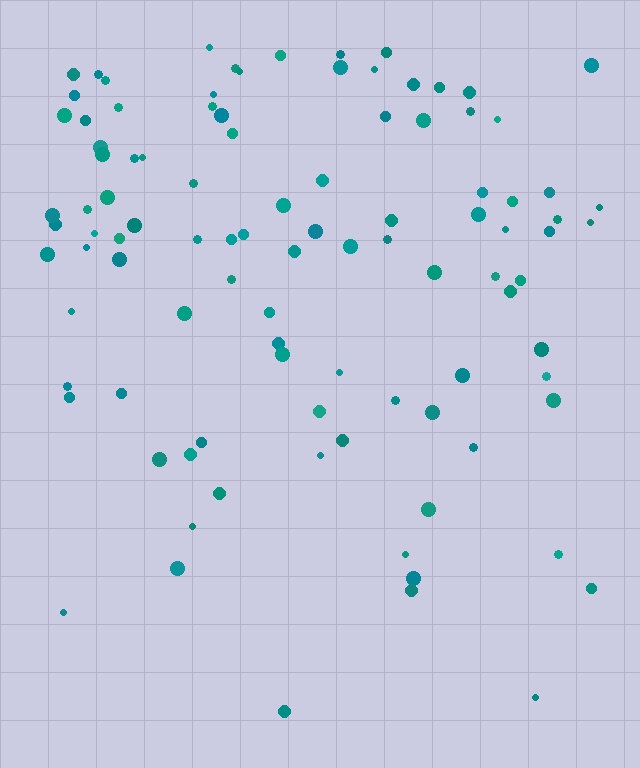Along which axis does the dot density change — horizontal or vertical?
Vertical.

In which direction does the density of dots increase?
From bottom to top, with the top side densest.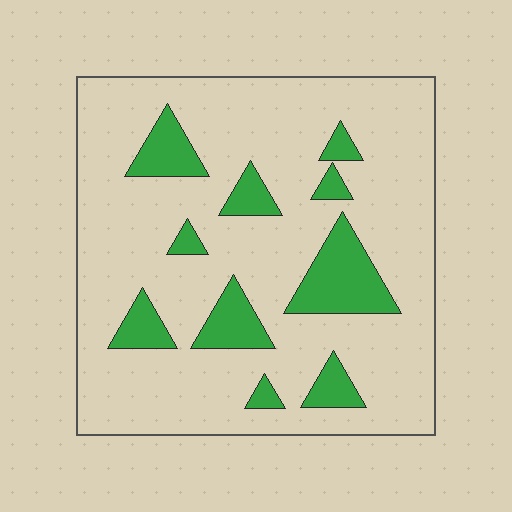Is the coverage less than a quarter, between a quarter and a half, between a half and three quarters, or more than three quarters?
Less than a quarter.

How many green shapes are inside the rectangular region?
10.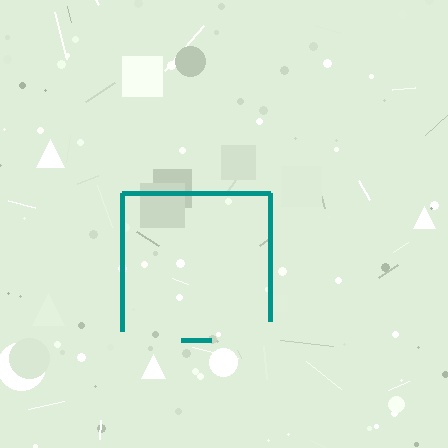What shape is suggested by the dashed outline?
The dashed outline suggests a square.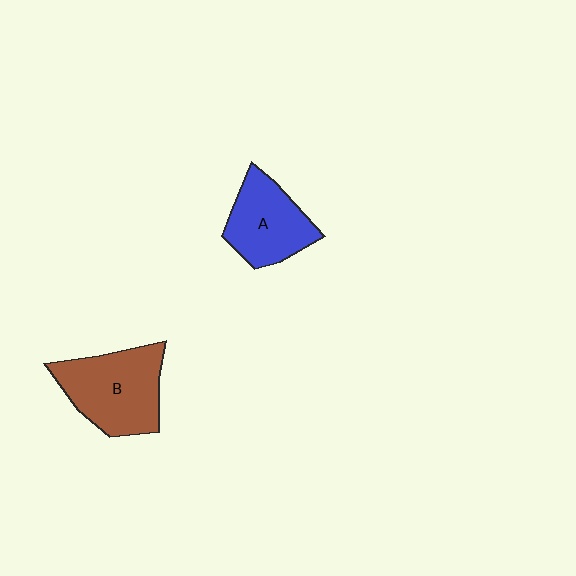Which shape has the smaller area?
Shape A (blue).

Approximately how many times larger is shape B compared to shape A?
Approximately 1.3 times.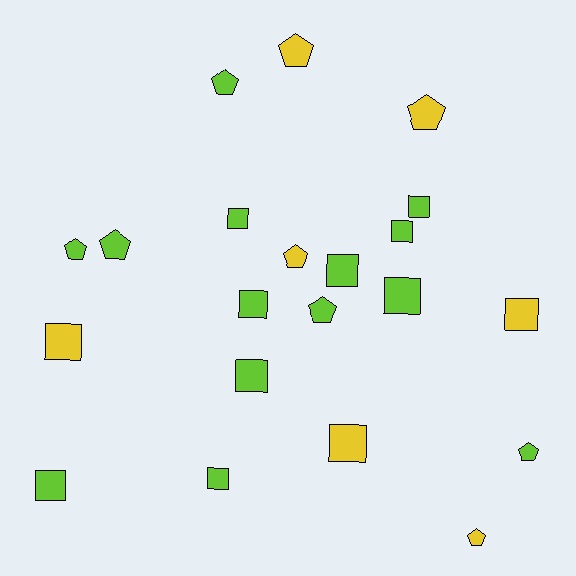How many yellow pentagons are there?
There are 4 yellow pentagons.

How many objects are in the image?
There are 21 objects.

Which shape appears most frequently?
Square, with 12 objects.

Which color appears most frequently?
Lime, with 14 objects.